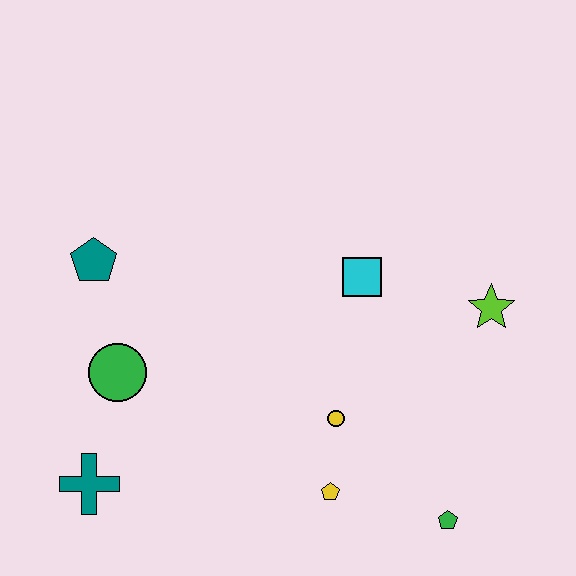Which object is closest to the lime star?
The cyan square is closest to the lime star.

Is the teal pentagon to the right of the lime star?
No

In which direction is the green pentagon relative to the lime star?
The green pentagon is below the lime star.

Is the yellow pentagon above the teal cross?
No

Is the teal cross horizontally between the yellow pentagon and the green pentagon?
No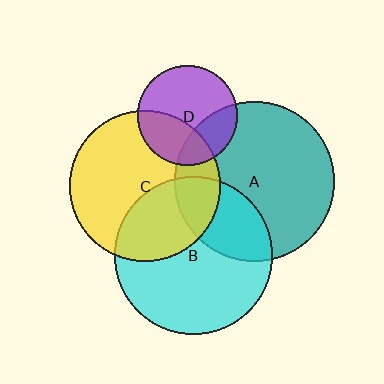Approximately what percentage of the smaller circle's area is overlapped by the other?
Approximately 30%.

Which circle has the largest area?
Circle A (teal).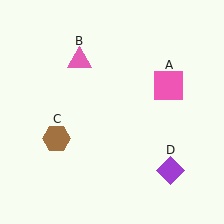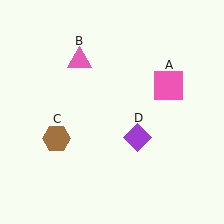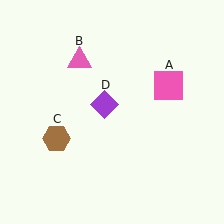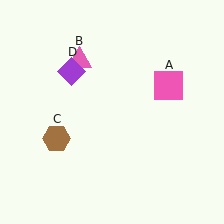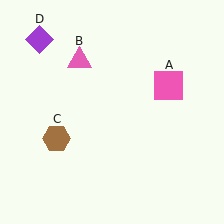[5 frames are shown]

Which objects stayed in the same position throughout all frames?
Pink square (object A) and pink triangle (object B) and brown hexagon (object C) remained stationary.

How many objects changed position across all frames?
1 object changed position: purple diamond (object D).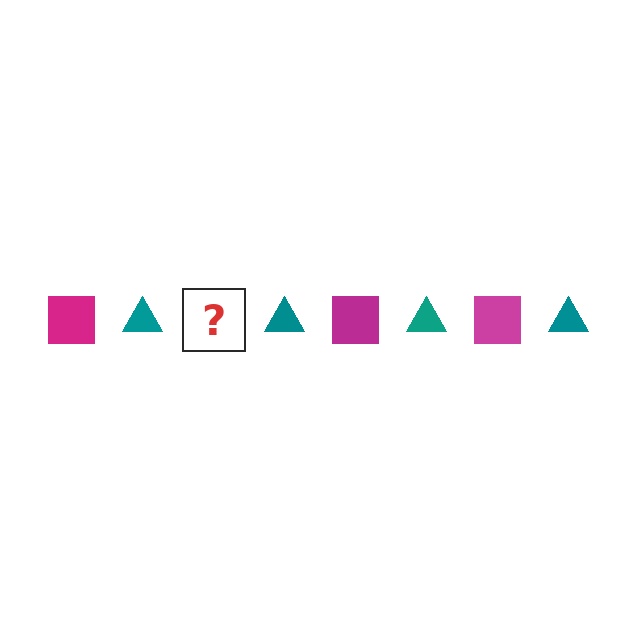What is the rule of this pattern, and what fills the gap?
The rule is that the pattern alternates between magenta square and teal triangle. The gap should be filled with a magenta square.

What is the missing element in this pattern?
The missing element is a magenta square.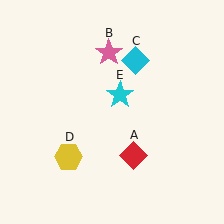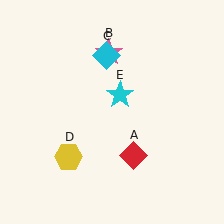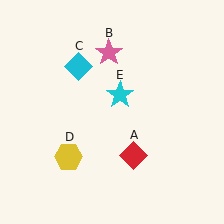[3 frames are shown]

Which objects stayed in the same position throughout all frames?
Red diamond (object A) and pink star (object B) and yellow hexagon (object D) and cyan star (object E) remained stationary.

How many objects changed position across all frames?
1 object changed position: cyan diamond (object C).